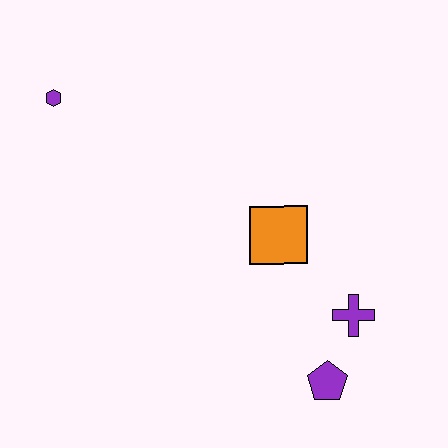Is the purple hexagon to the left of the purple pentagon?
Yes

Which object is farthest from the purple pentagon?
The purple hexagon is farthest from the purple pentagon.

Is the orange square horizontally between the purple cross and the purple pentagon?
No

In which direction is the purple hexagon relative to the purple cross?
The purple hexagon is to the left of the purple cross.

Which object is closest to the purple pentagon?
The purple cross is closest to the purple pentagon.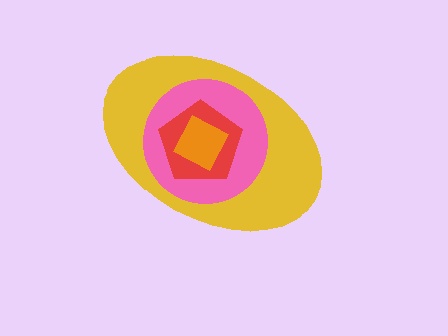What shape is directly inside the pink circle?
The red pentagon.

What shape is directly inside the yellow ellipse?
The pink circle.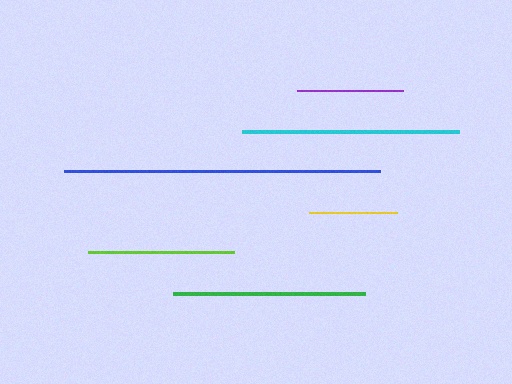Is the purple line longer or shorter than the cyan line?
The cyan line is longer than the purple line.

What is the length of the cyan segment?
The cyan segment is approximately 217 pixels long.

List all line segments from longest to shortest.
From longest to shortest: blue, cyan, green, lime, purple, yellow.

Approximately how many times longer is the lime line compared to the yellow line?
The lime line is approximately 1.7 times the length of the yellow line.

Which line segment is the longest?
The blue line is the longest at approximately 316 pixels.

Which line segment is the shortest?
The yellow line is the shortest at approximately 88 pixels.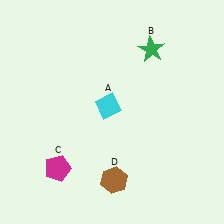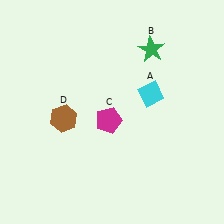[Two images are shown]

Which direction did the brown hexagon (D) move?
The brown hexagon (D) moved up.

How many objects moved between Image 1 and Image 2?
3 objects moved between the two images.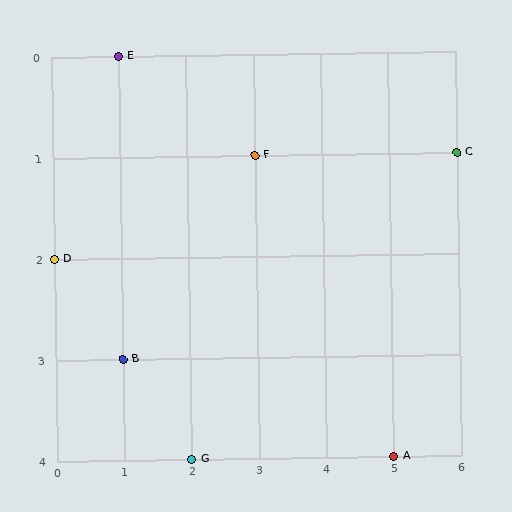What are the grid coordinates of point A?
Point A is at grid coordinates (5, 4).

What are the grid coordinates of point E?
Point E is at grid coordinates (1, 0).